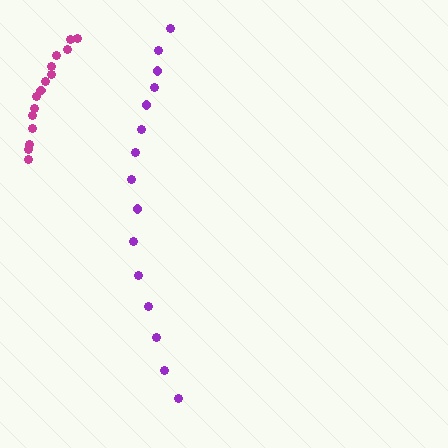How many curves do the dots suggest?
There are 2 distinct paths.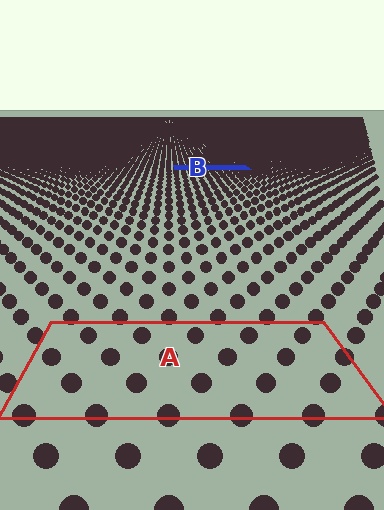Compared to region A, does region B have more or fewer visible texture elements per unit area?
Region B has more texture elements per unit area — they are packed more densely because it is farther away.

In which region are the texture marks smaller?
The texture marks are smaller in region B, because it is farther away.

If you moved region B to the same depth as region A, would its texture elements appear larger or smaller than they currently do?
They would appear larger. At a closer depth, the same texture elements are projected at a bigger on-screen size.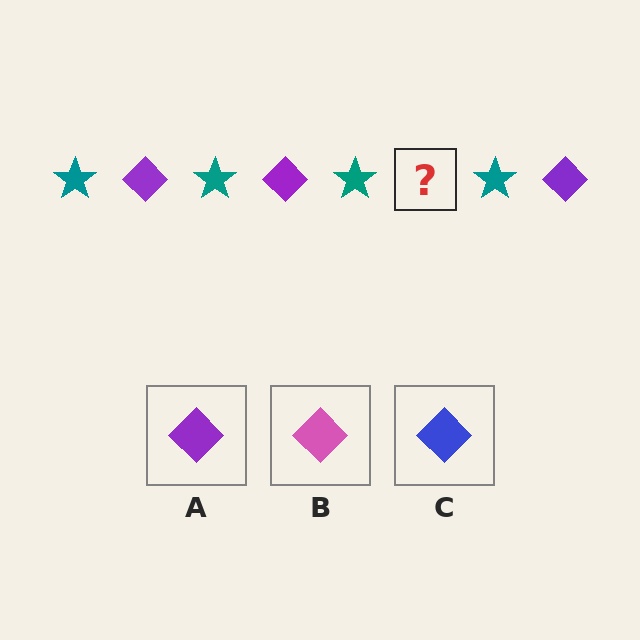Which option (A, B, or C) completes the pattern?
A.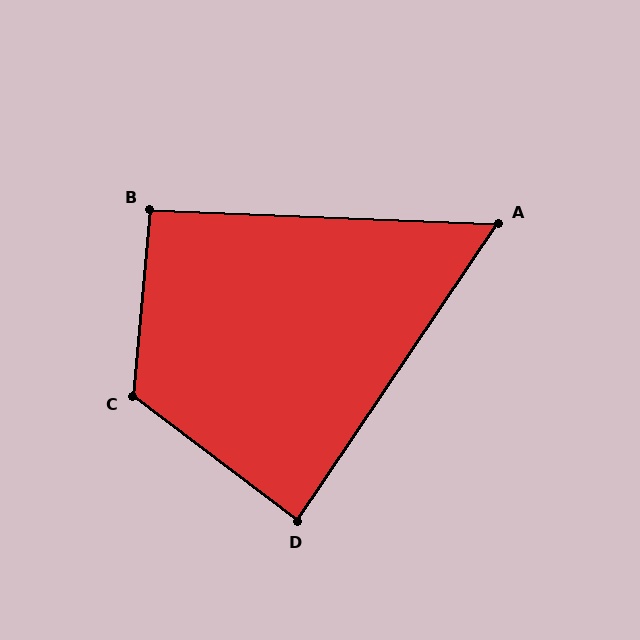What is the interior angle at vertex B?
Approximately 93 degrees (approximately right).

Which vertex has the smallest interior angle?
A, at approximately 58 degrees.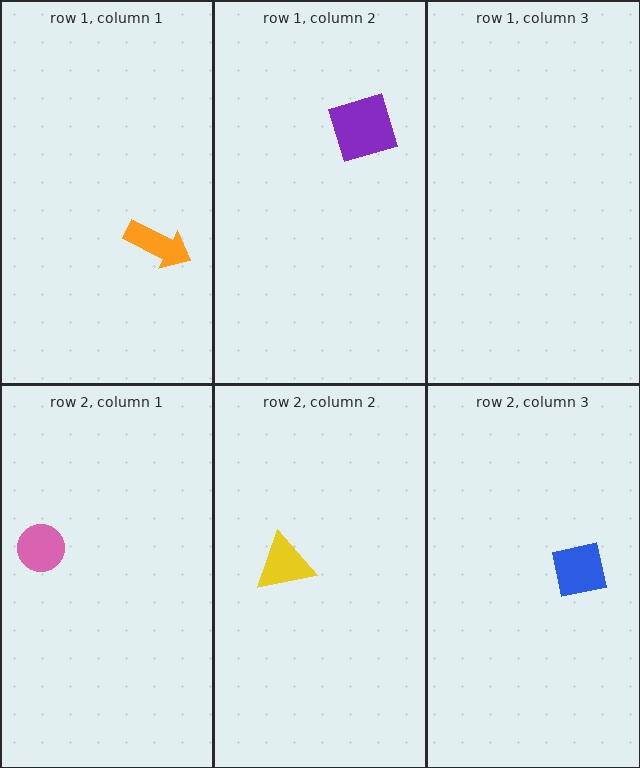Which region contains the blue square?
The row 2, column 3 region.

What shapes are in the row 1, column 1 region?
The orange arrow.